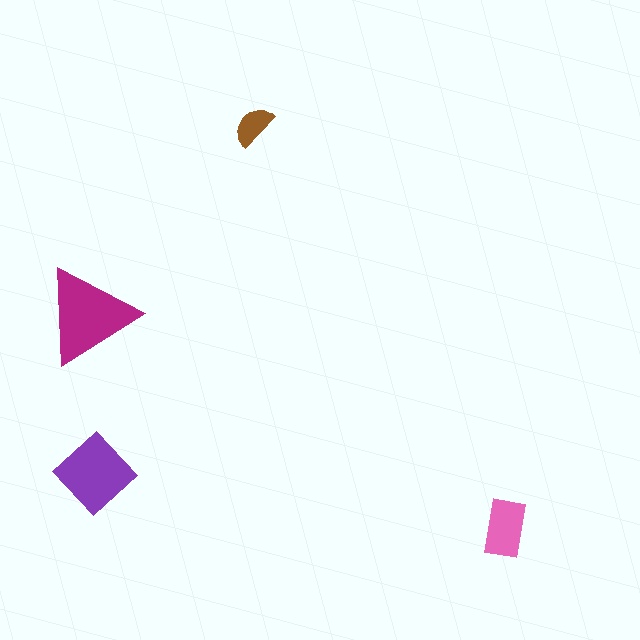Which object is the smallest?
The brown semicircle.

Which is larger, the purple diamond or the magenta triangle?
The magenta triangle.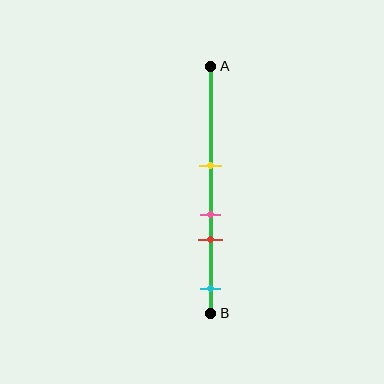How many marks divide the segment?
There are 4 marks dividing the segment.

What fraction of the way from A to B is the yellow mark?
The yellow mark is approximately 40% (0.4) of the way from A to B.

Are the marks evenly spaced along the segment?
No, the marks are not evenly spaced.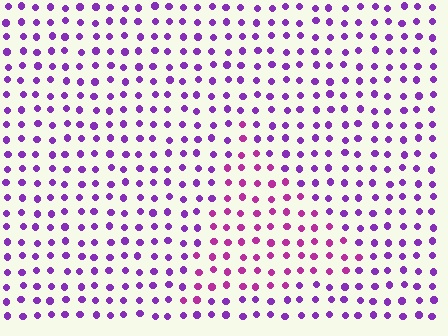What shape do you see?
I see a triangle.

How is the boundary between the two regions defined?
The boundary is defined purely by a slight shift in hue (about 32 degrees). Spacing, size, and orientation are identical on both sides.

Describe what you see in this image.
The image is filled with small purple elements in a uniform arrangement. A triangle-shaped region is visible where the elements are tinted to a slightly different hue, forming a subtle color boundary.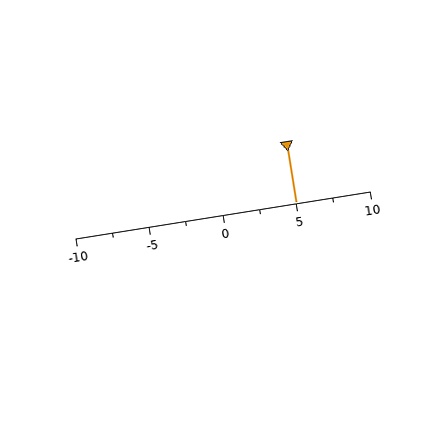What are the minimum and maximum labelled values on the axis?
The axis runs from -10 to 10.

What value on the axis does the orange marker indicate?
The marker indicates approximately 5.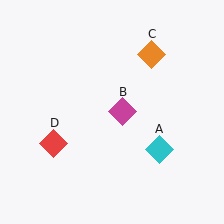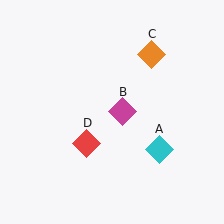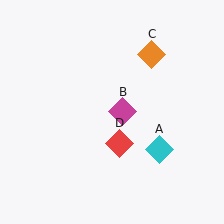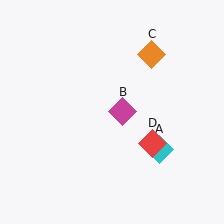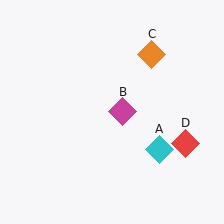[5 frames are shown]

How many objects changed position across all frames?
1 object changed position: red diamond (object D).